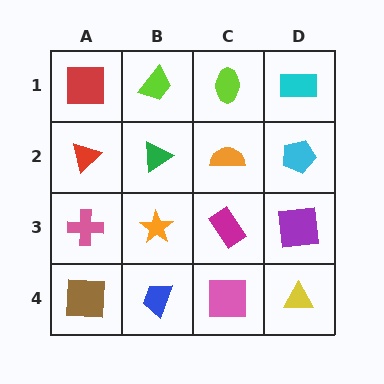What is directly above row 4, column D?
A purple square.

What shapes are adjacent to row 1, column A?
A red triangle (row 2, column A), a lime trapezoid (row 1, column B).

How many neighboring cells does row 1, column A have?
2.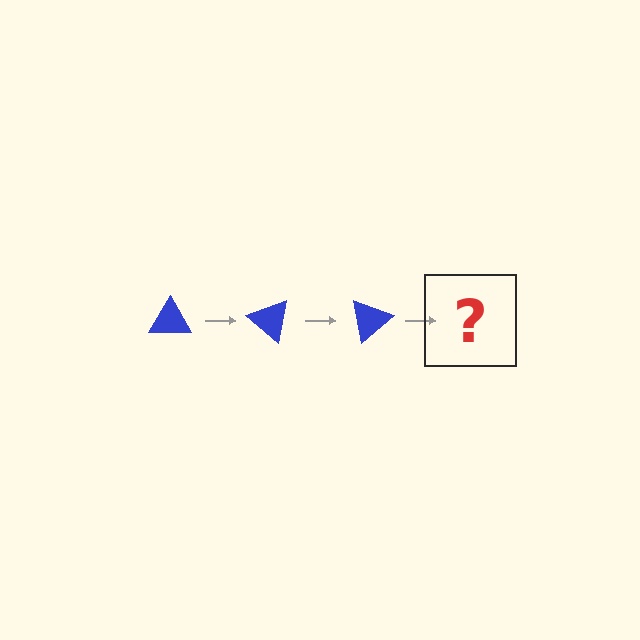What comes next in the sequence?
The next element should be a blue triangle rotated 120 degrees.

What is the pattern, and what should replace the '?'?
The pattern is that the triangle rotates 40 degrees each step. The '?' should be a blue triangle rotated 120 degrees.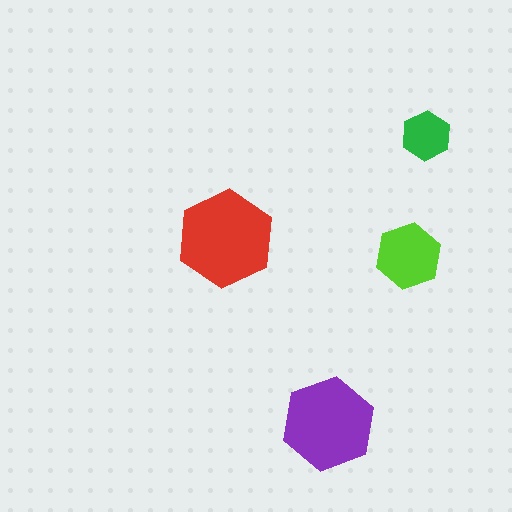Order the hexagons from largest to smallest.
the red one, the purple one, the lime one, the green one.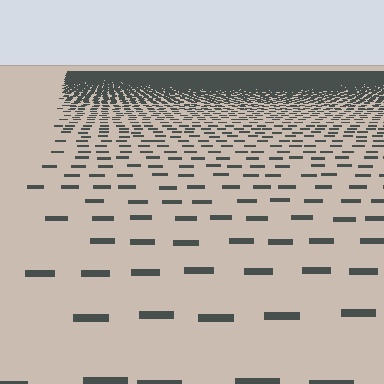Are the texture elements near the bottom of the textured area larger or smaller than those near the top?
Larger. Near the bottom, elements are closer to the viewer and appear at a bigger on-screen size.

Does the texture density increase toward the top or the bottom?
Density increases toward the top.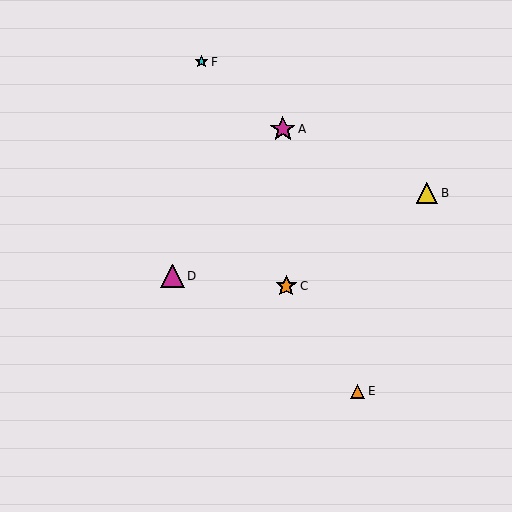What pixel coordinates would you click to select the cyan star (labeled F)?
Click at (201, 62) to select the cyan star F.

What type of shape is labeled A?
Shape A is a magenta star.